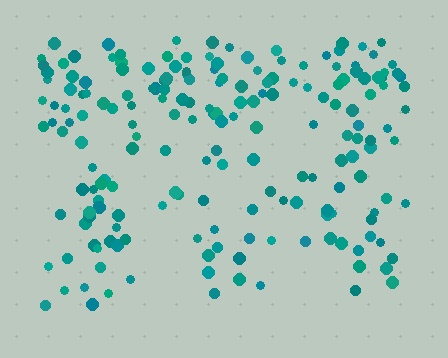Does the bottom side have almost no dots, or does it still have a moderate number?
Still a moderate number, just noticeably fewer than the top.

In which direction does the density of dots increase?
From bottom to top, with the top side densest.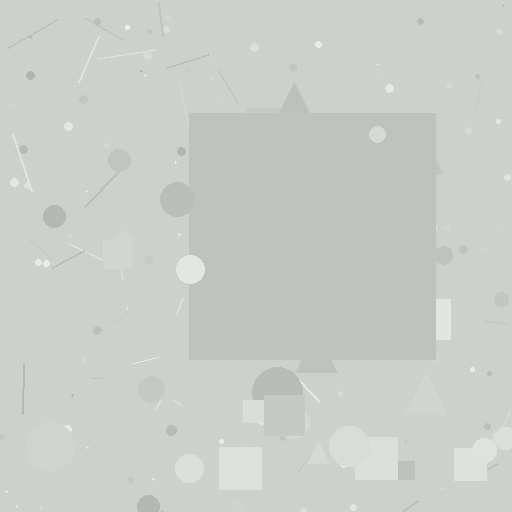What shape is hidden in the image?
A square is hidden in the image.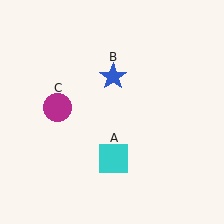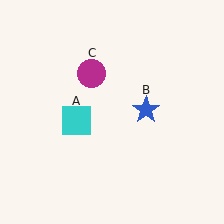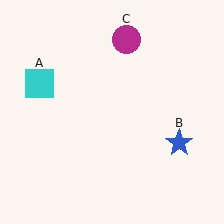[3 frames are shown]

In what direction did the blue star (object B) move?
The blue star (object B) moved down and to the right.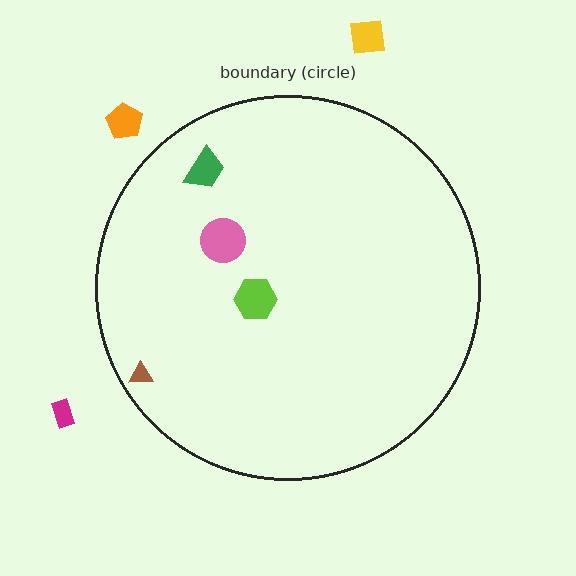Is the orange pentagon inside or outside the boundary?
Outside.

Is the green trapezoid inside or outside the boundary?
Inside.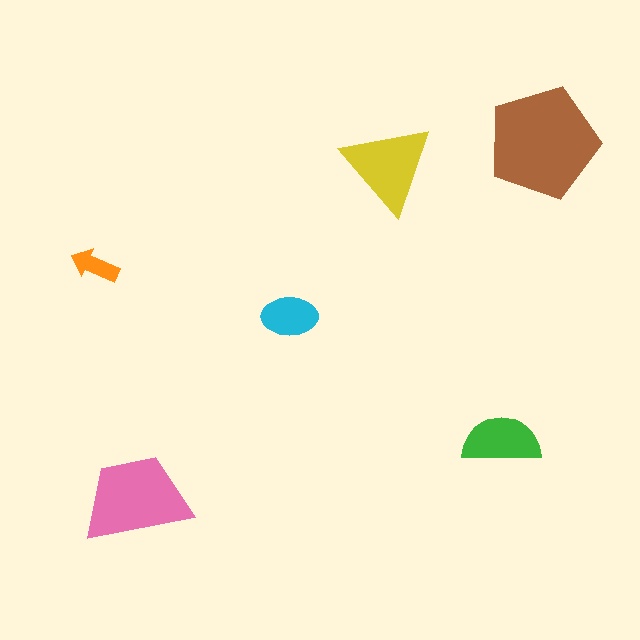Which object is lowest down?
The pink trapezoid is bottommost.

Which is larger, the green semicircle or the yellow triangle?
The yellow triangle.